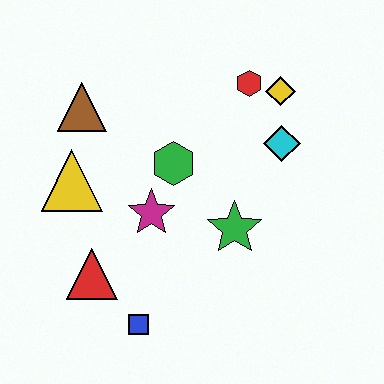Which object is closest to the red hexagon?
The yellow diamond is closest to the red hexagon.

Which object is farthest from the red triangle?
The yellow diamond is farthest from the red triangle.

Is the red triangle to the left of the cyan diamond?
Yes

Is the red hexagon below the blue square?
No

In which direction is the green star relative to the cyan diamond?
The green star is below the cyan diamond.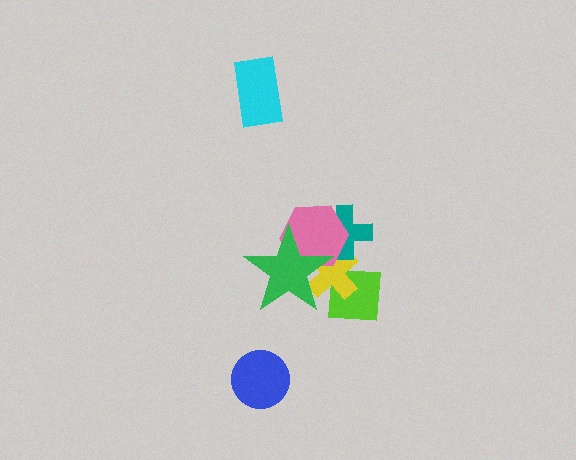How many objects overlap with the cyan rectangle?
0 objects overlap with the cyan rectangle.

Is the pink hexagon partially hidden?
Yes, it is partially covered by another shape.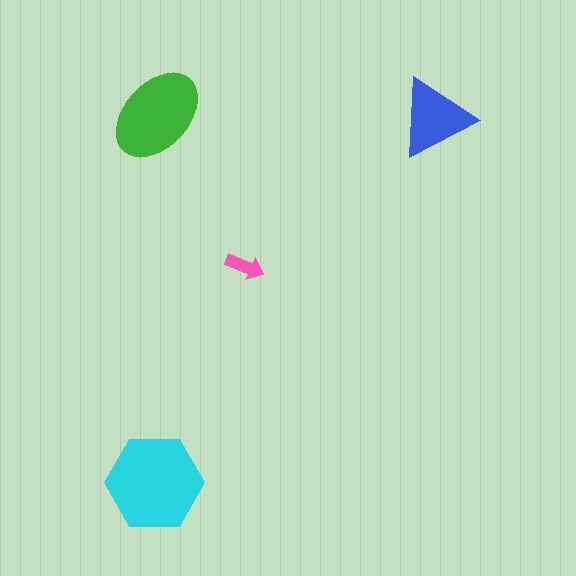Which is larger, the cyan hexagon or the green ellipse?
The cyan hexagon.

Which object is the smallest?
The pink arrow.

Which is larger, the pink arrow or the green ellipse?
The green ellipse.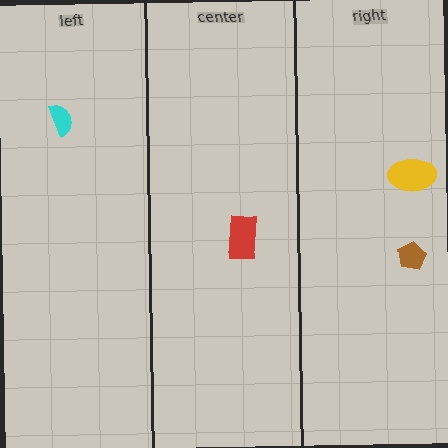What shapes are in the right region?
The yellow ellipse, the brown pentagon.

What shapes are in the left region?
The cyan semicircle.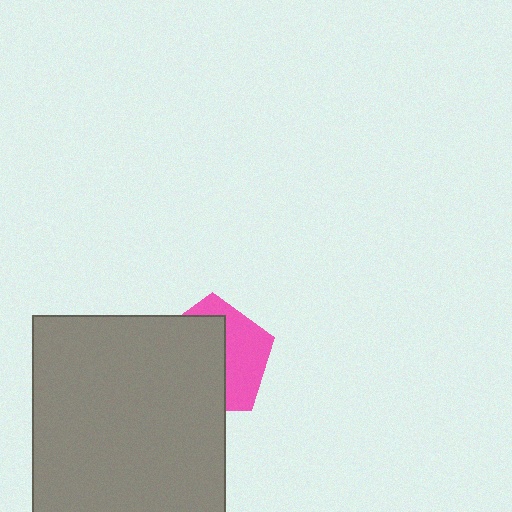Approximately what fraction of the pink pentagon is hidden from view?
Roughly 58% of the pink pentagon is hidden behind the gray rectangle.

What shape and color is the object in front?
The object in front is a gray rectangle.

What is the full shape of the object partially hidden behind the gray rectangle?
The partially hidden object is a pink pentagon.